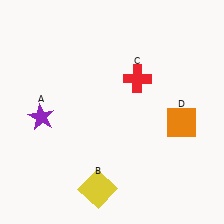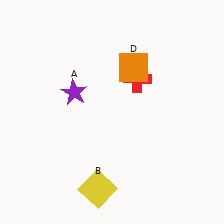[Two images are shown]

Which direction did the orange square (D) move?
The orange square (D) moved up.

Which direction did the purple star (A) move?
The purple star (A) moved right.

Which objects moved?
The objects that moved are: the purple star (A), the orange square (D).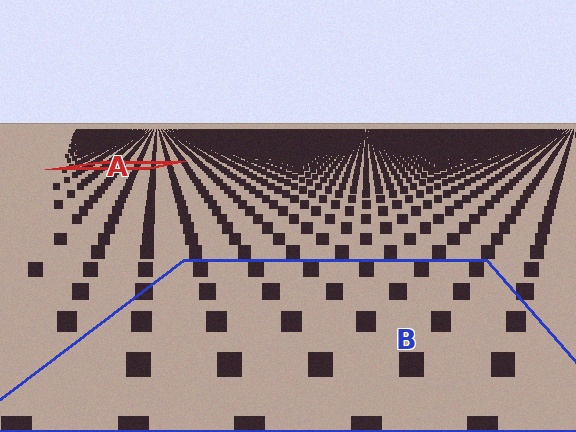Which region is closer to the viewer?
Region B is closer. The texture elements there are larger and more spread out.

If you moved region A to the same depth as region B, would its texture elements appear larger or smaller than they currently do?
They would appear larger. At a closer depth, the same texture elements are projected at a bigger on-screen size.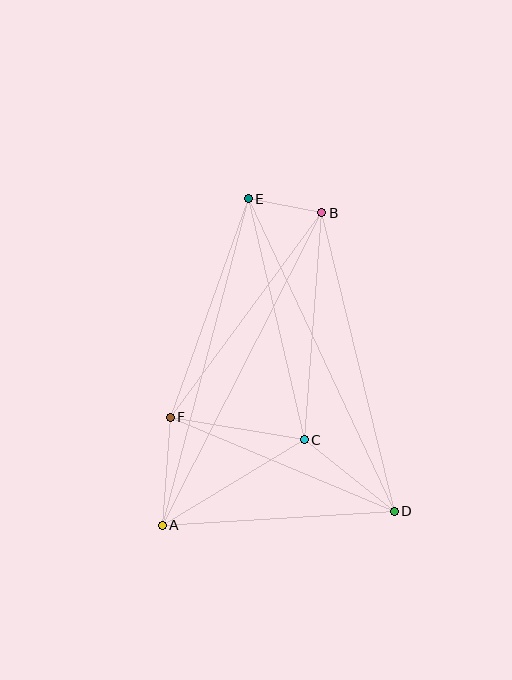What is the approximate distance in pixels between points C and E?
The distance between C and E is approximately 248 pixels.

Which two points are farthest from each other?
Points A and B are farthest from each other.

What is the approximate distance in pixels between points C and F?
The distance between C and F is approximately 136 pixels.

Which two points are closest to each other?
Points B and E are closest to each other.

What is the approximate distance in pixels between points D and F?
The distance between D and F is approximately 243 pixels.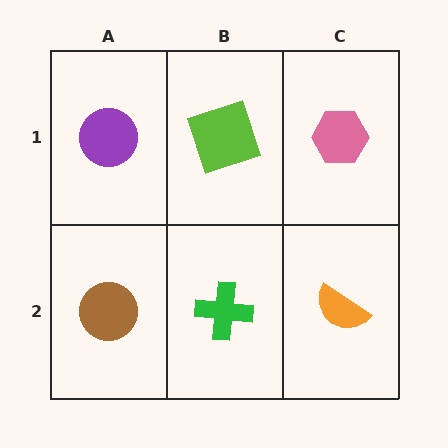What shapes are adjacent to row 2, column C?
A pink hexagon (row 1, column C), a green cross (row 2, column B).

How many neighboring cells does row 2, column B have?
3.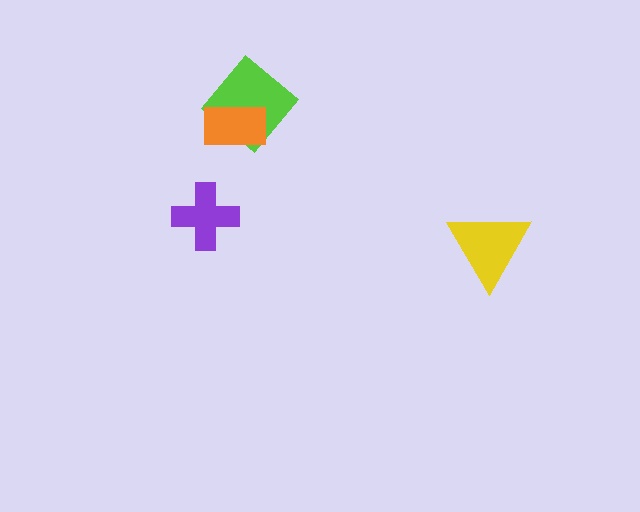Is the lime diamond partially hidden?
Yes, it is partially covered by another shape.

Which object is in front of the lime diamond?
The orange rectangle is in front of the lime diamond.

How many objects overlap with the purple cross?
0 objects overlap with the purple cross.